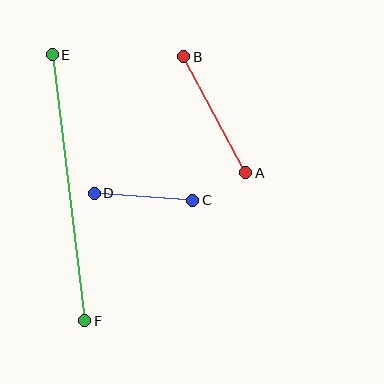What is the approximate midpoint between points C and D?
The midpoint is at approximately (143, 197) pixels.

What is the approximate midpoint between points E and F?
The midpoint is at approximately (68, 188) pixels.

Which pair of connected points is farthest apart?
Points E and F are farthest apart.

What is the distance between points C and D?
The distance is approximately 99 pixels.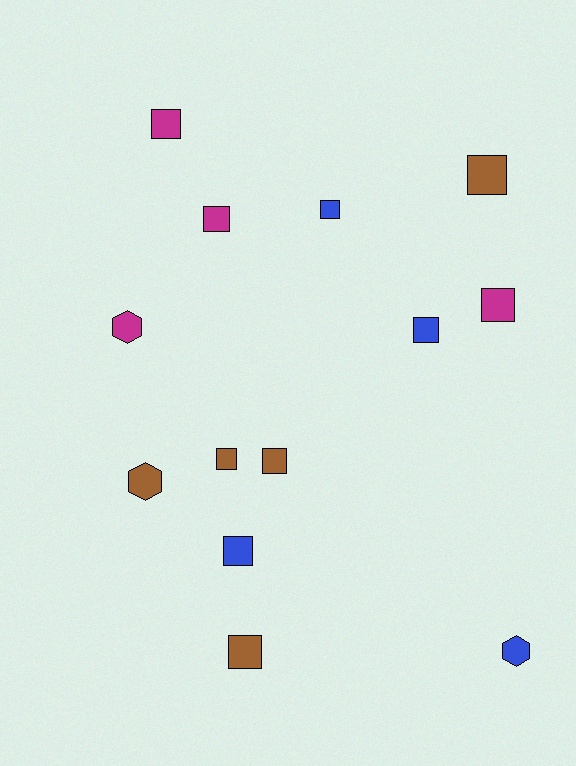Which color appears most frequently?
Brown, with 5 objects.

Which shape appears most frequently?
Square, with 10 objects.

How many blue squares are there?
There are 3 blue squares.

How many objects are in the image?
There are 13 objects.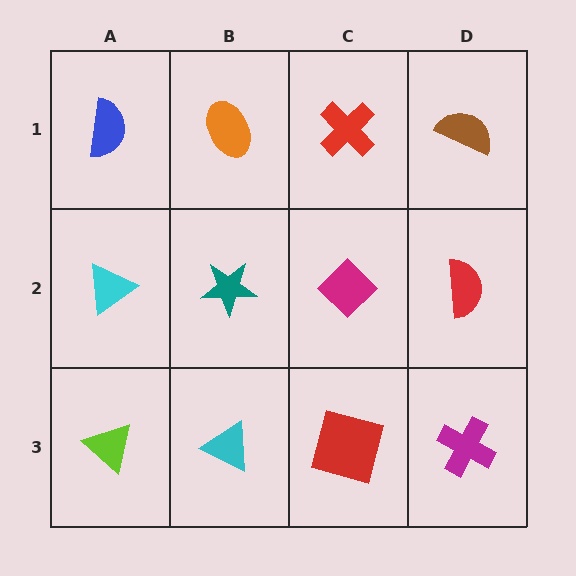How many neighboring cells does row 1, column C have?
3.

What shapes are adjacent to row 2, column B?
An orange ellipse (row 1, column B), a cyan triangle (row 3, column B), a cyan triangle (row 2, column A), a magenta diamond (row 2, column C).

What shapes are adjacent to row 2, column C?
A red cross (row 1, column C), a red square (row 3, column C), a teal star (row 2, column B), a red semicircle (row 2, column D).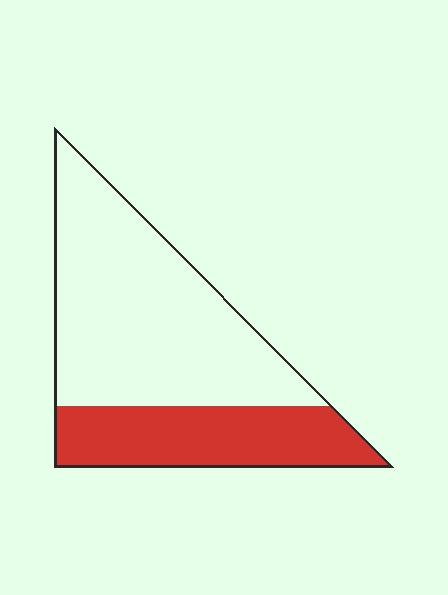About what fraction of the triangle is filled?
About one third (1/3).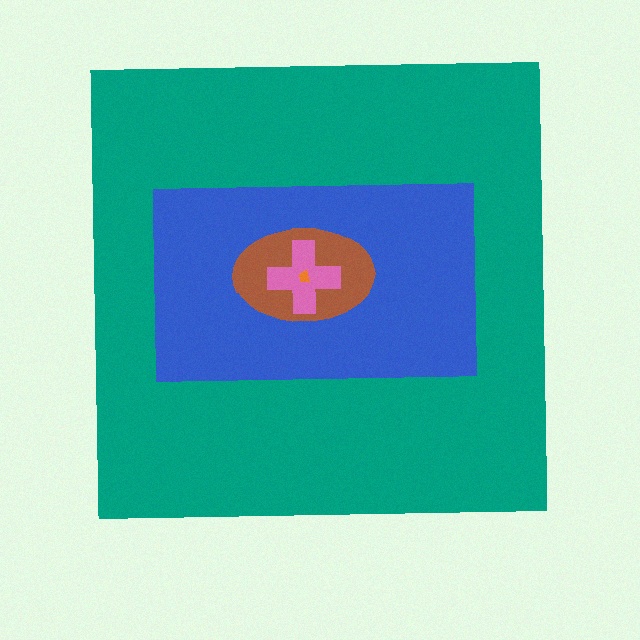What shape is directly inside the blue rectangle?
The brown ellipse.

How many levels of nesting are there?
5.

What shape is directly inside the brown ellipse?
The pink cross.